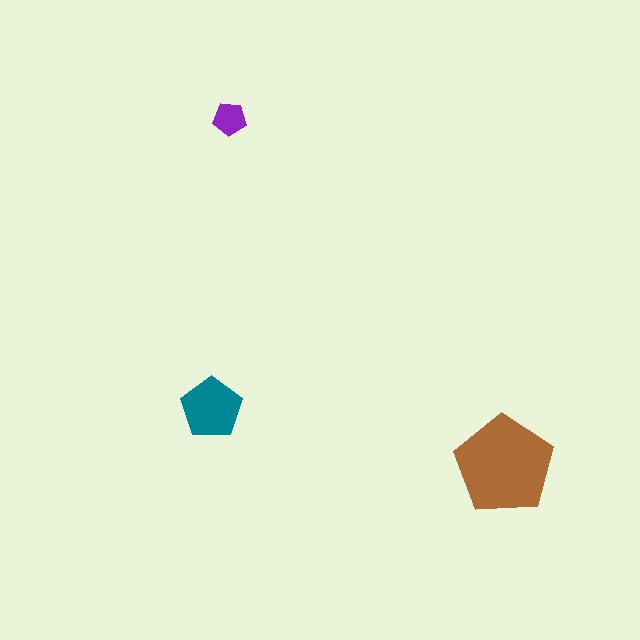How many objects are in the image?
There are 3 objects in the image.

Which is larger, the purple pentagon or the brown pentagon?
The brown one.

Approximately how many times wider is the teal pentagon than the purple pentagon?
About 2 times wider.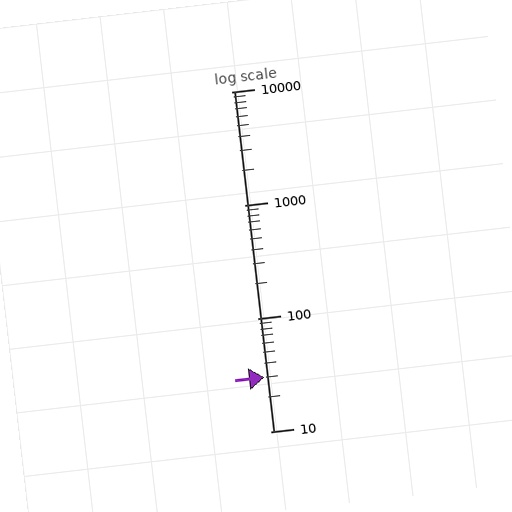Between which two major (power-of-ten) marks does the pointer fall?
The pointer is between 10 and 100.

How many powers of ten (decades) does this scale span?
The scale spans 3 decades, from 10 to 10000.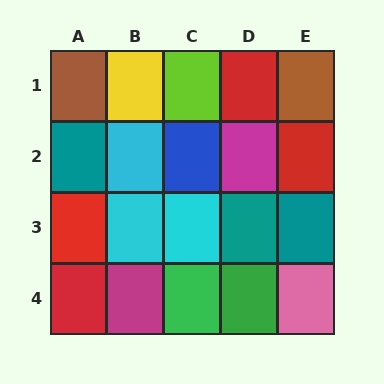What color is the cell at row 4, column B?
Magenta.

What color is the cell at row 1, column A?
Brown.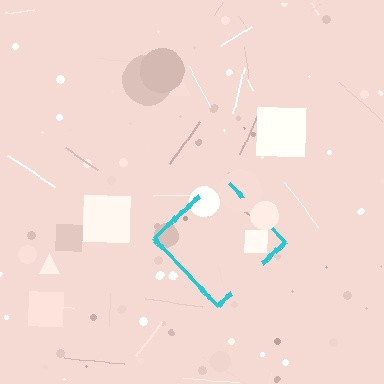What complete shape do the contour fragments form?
The contour fragments form a diamond.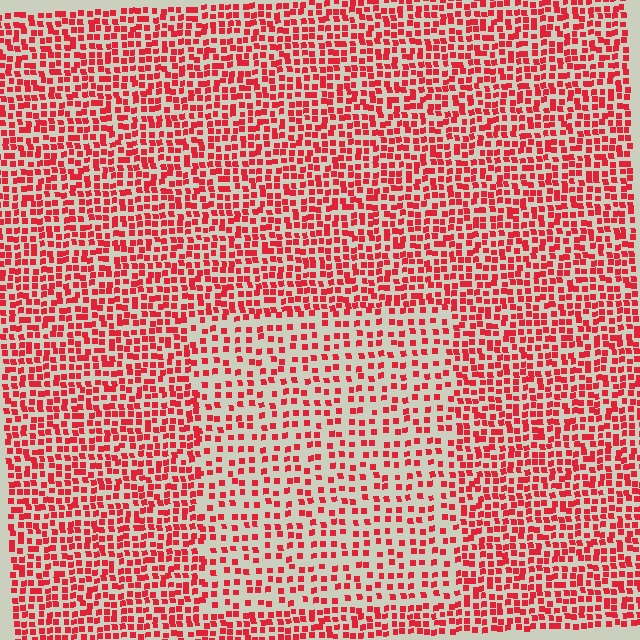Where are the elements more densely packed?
The elements are more densely packed outside the rectangle boundary.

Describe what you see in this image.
The image contains small red elements arranged at two different densities. A rectangle-shaped region is visible where the elements are less densely packed than the surrounding area.